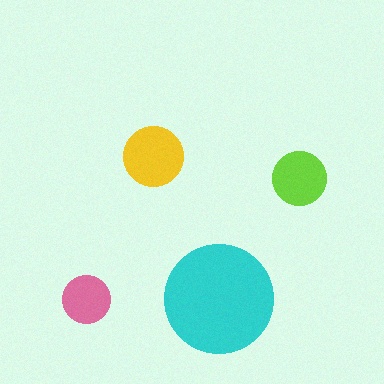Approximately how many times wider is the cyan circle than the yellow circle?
About 2 times wider.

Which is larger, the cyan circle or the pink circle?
The cyan one.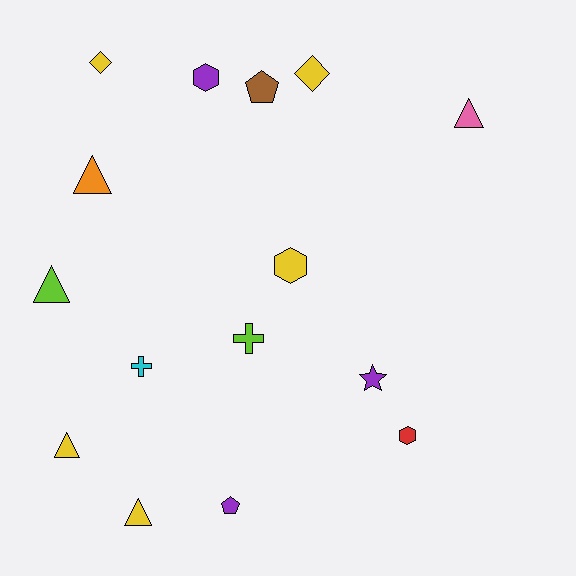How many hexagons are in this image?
There are 3 hexagons.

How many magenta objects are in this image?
There are no magenta objects.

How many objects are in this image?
There are 15 objects.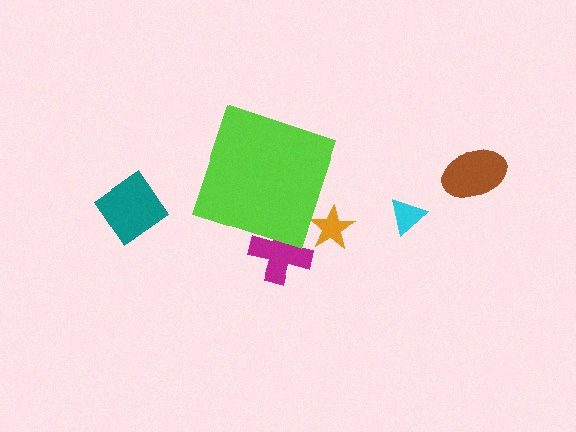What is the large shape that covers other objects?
A lime diamond.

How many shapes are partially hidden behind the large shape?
2 shapes are partially hidden.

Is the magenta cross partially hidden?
Yes, the magenta cross is partially hidden behind the lime diamond.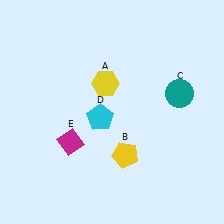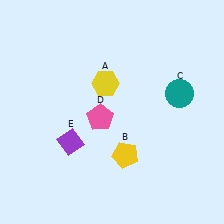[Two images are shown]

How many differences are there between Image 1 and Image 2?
There are 2 differences between the two images.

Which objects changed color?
D changed from cyan to pink. E changed from magenta to purple.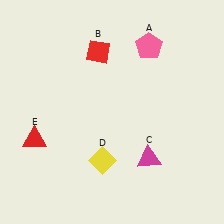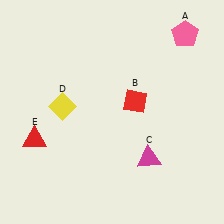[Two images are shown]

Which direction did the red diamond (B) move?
The red diamond (B) moved down.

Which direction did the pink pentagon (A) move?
The pink pentagon (A) moved right.